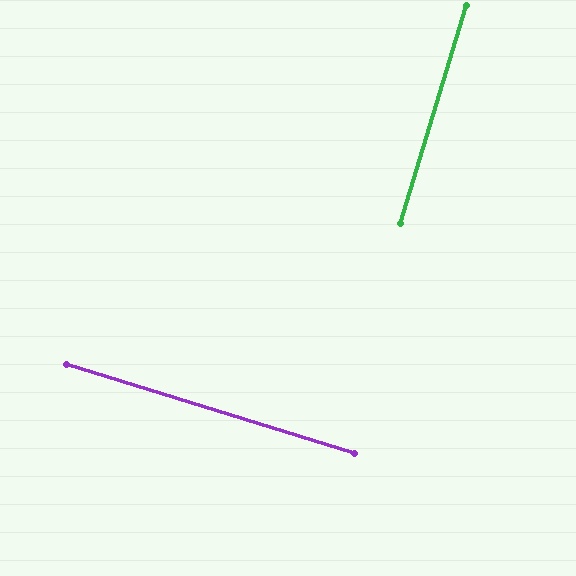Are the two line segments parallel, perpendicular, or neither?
Perpendicular — they meet at approximately 90°.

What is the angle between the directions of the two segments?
Approximately 90 degrees.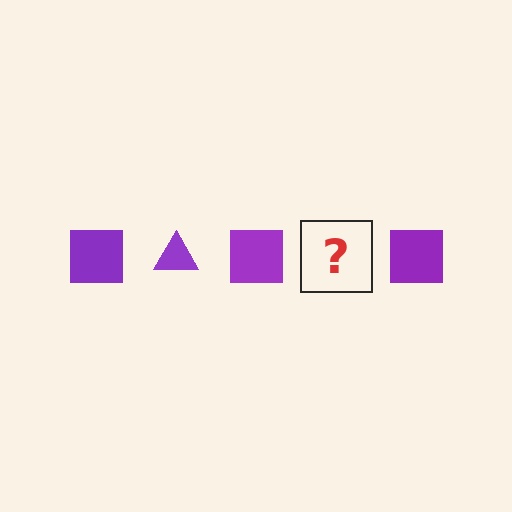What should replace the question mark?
The question mark should be replaced with a purple triangle.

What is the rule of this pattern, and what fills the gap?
The rule is that the pattern cycles through square, triangle shapes in purple. The gap should be filled with a purple triangle.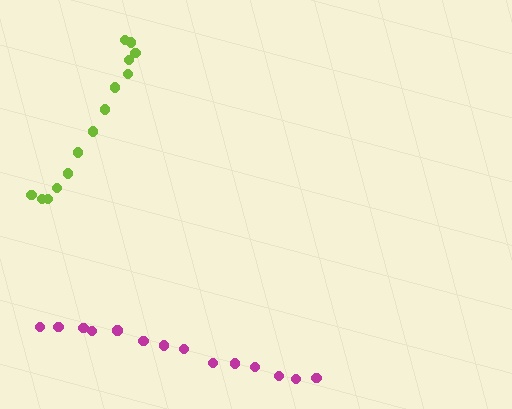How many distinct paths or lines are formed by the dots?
There are 2 distinct paths.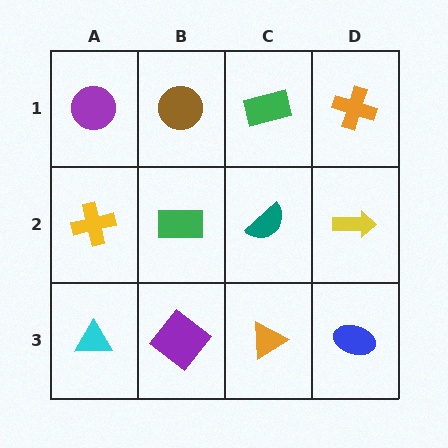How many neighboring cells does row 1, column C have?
3.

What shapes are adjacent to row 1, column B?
A green rectangle (row 2, column B), a purple circle (row 1, column A), a green rectangle (row 1, column C).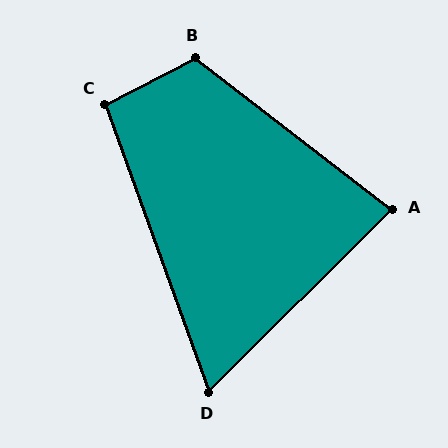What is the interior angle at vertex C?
Approximately 98 degrees (obtuse).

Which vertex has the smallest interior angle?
D, at approximately 65 degrees.